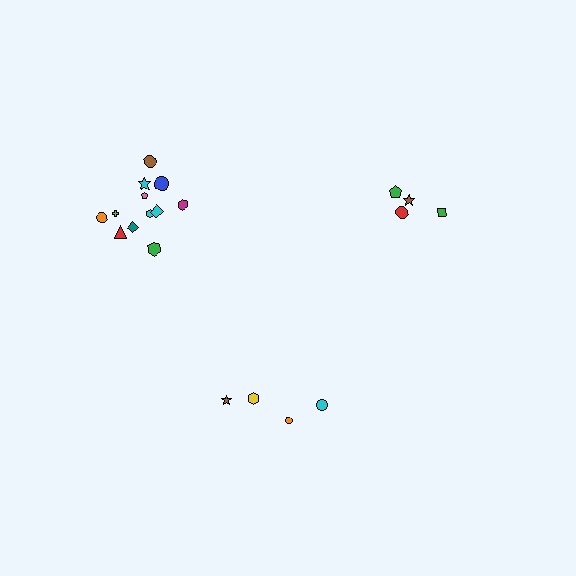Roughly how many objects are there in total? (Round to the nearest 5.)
Roughly 20 objects in total.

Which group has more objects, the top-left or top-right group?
The top-left group.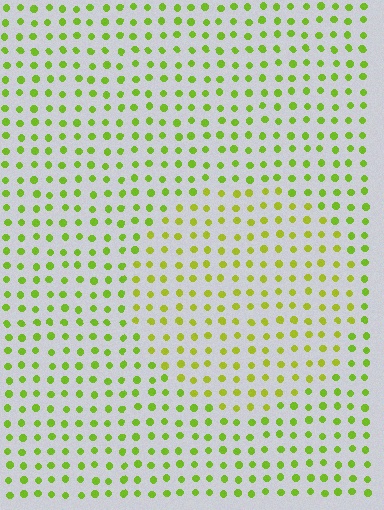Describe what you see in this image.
The image is filled with small lime elements in a uniform arrangement. A circle-shaped region is visible where the elements are tinted to a slightly different hue, forming a subtle color boundary.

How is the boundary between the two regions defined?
The boundary is defined purely by a slight shift in hue (about 20 degrees). Spacing, size, and orientation are identical on both sides.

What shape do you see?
I see a circle.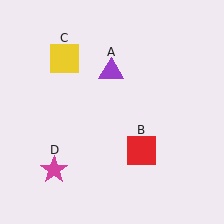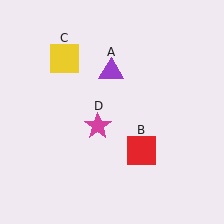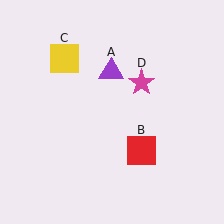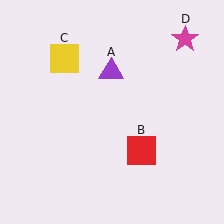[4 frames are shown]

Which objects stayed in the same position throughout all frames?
Purple triangle (object A) and red square (object B) and yellow square (object C) remained stationary.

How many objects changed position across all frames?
1 object changed position: magenta star (object D).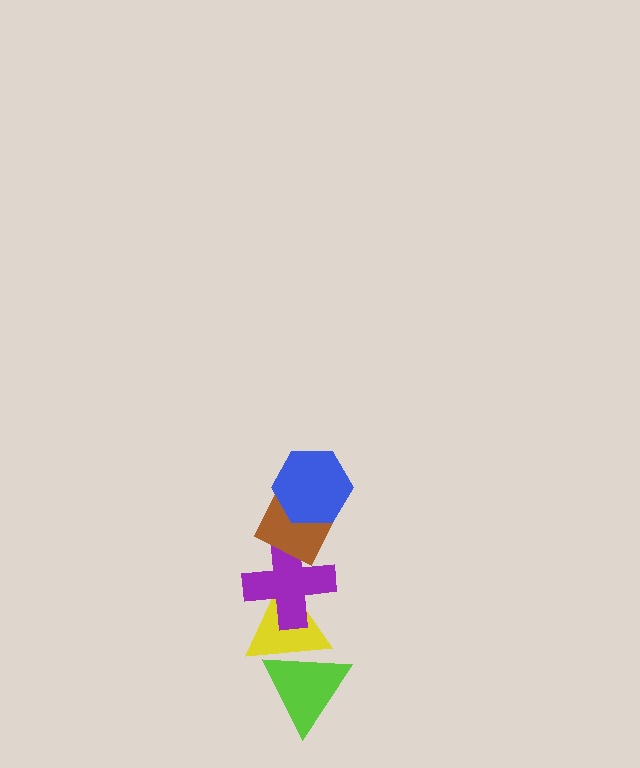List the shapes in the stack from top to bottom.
From top to bottom: the blue hexagon, the brown diamond, the purple cross, the yellow triangle, the lime triangle.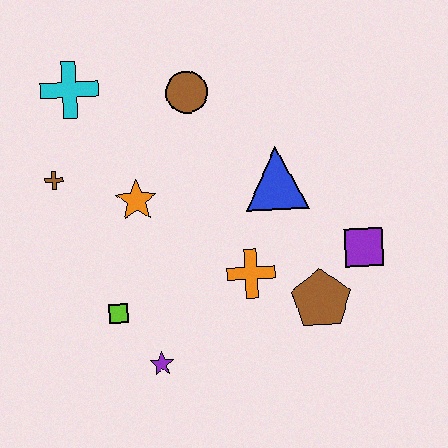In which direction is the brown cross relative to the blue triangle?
The brown cross is to the left of the blue triangle.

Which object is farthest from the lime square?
The purple square is farthest from the lime square.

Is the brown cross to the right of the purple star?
No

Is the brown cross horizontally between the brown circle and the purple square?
No